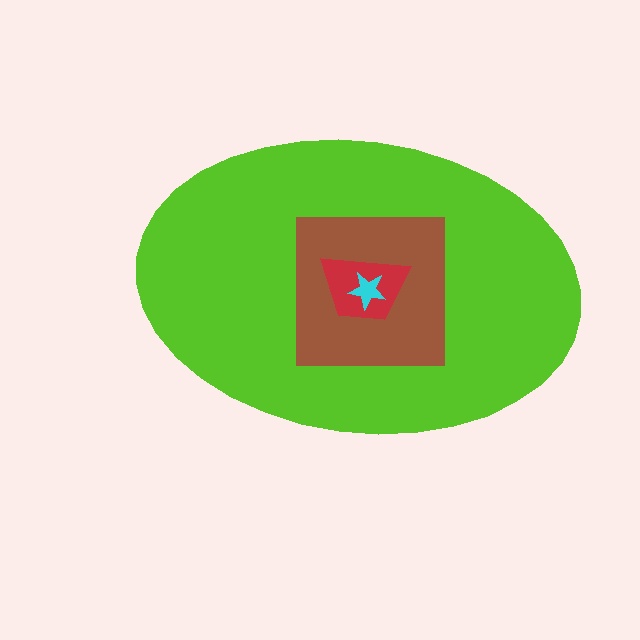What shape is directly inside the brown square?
The red trapezoid.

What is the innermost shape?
The cyan star.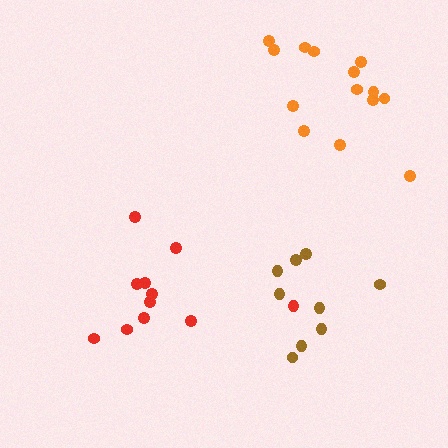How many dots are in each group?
Group 1: 9 dots, Group 2: 11 dots, Group 3: 14 dots (34 total).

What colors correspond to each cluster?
The clusters are colored: brown, red, orange.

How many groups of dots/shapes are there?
There are 3 groups.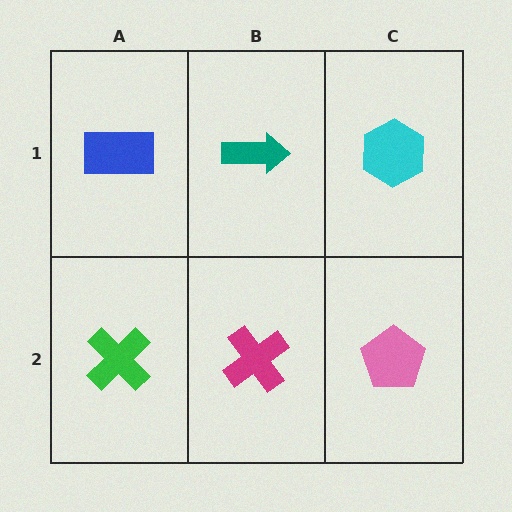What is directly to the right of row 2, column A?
A magenta cross.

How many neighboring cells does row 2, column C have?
2.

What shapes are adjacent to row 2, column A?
A blue rectangle (row 1, column A), a magenta cross (row 2, column B).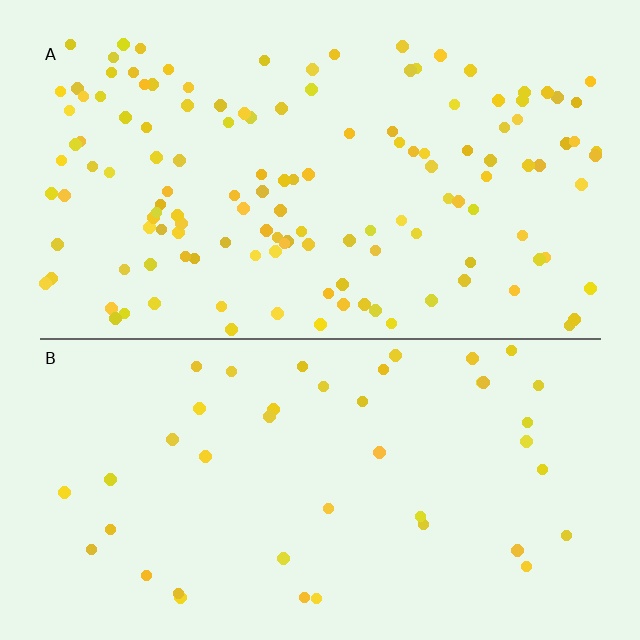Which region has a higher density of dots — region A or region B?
A (the top).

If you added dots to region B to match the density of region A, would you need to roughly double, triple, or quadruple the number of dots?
Approximately triple.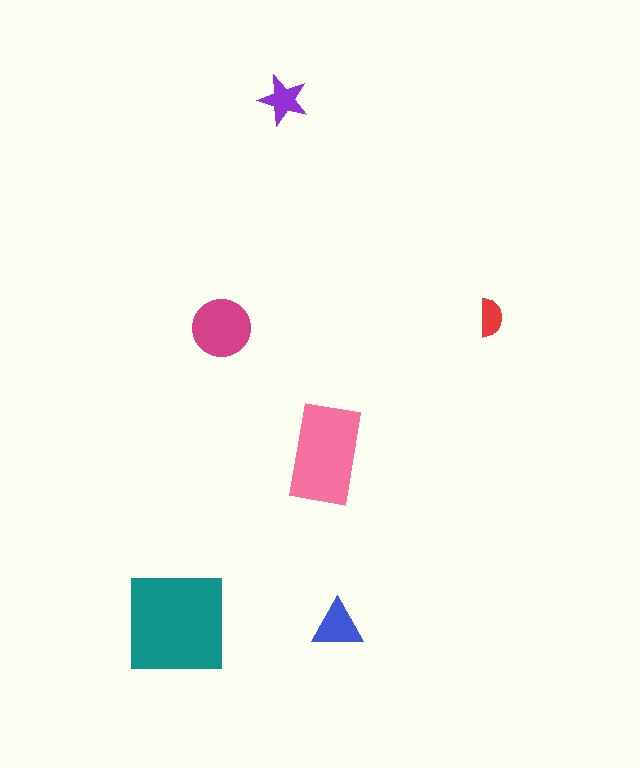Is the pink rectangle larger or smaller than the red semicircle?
Larger.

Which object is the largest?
The teal square.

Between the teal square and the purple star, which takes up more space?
The teal square.